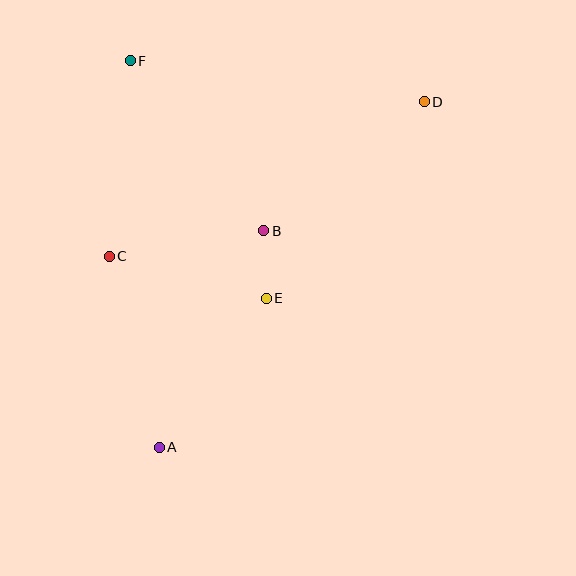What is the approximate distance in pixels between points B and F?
The distance between B and F is approximately 216 pixels.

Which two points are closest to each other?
Points B and E are closest to each other.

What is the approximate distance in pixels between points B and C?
The distance between B and C is approximately 157 pixels.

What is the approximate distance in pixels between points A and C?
The distance between A and C is approximately 198 pixels.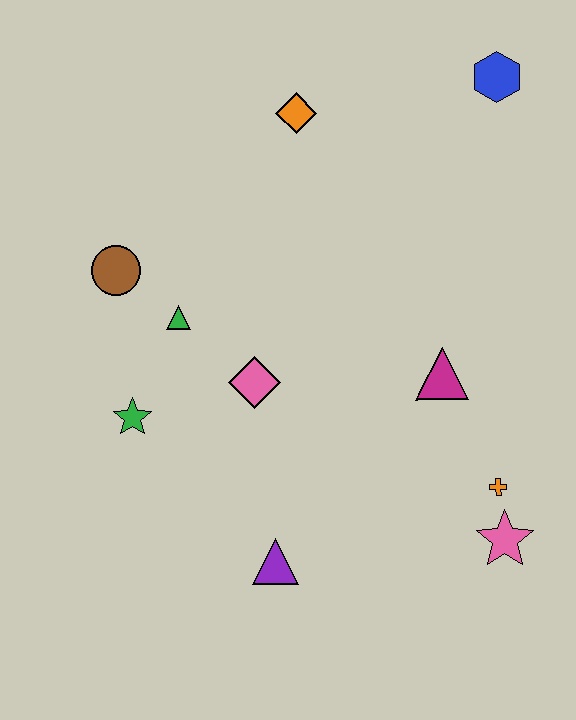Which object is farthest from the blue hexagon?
The purple triangle is farthest from the blue hexagon.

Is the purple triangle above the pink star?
No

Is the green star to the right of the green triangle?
No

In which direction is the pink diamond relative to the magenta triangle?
The pink diamond is to the left of the magenta triangle.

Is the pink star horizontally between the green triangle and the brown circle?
No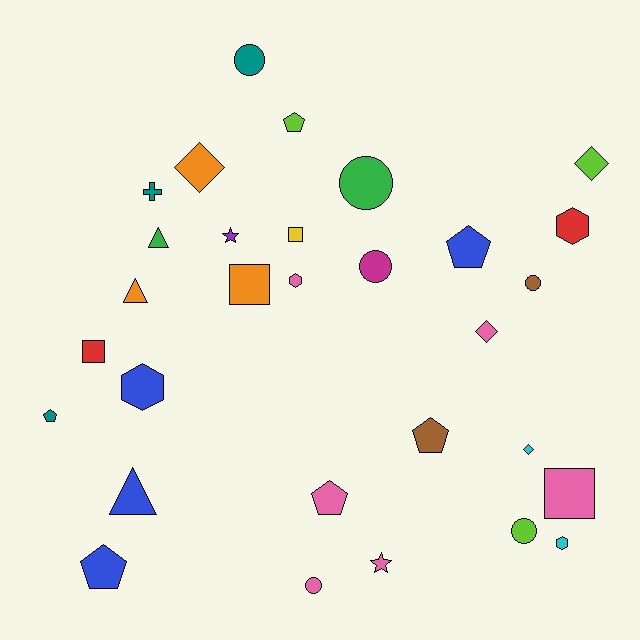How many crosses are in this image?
There is 1 cross.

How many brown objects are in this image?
There are 2 brown objects.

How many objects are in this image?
There are 30 objects.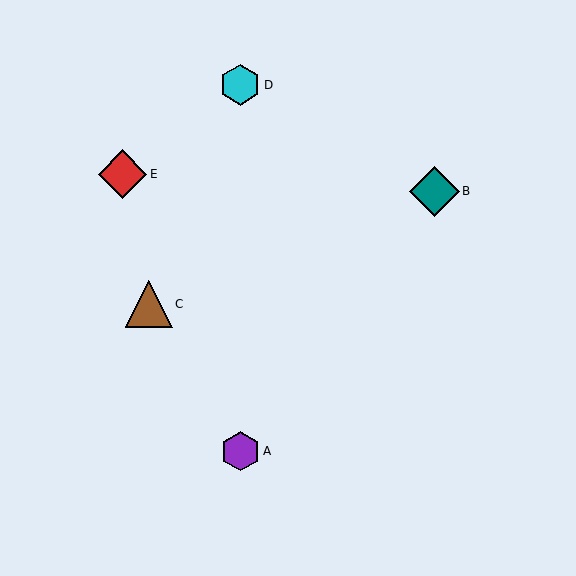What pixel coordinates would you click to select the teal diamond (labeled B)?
Click at (434, 191) to select the teal diamond B.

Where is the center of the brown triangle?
The center of the brown triangle is at (149, 304).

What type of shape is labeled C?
Shape C is a brown triangle.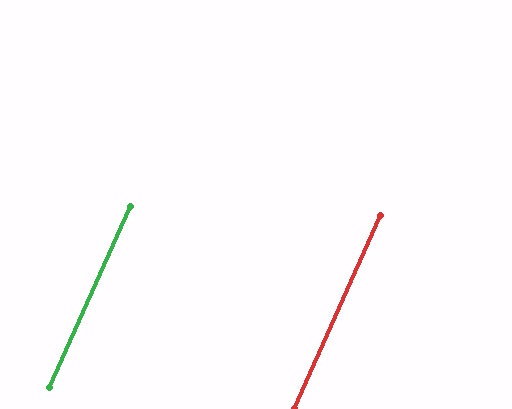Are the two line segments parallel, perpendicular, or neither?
Parallel — their directions differ by only 0.1°.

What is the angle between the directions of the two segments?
Approximately 0 degrees.